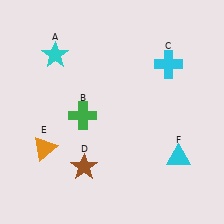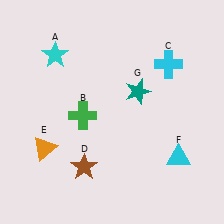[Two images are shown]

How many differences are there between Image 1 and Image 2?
There is 1 difference between the two images.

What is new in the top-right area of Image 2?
A teal star (G) was added in the top-right area of Image 2.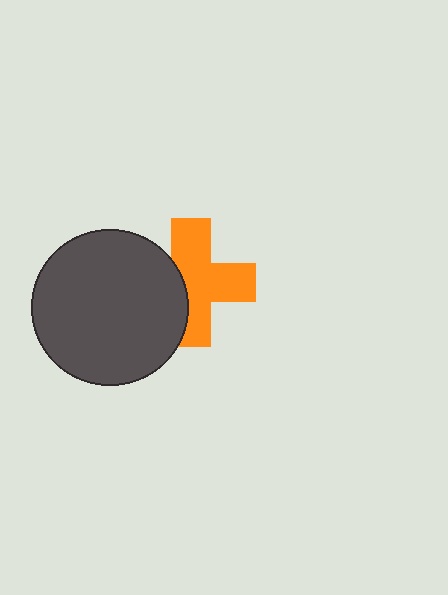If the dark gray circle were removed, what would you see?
You would see the complete orange cross.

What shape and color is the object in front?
The object in front is a dark gray circle.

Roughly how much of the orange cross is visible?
Most of it is visible (roughly 67%).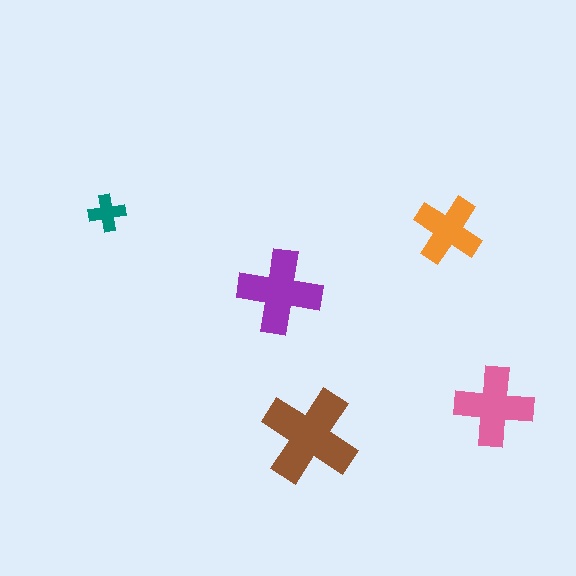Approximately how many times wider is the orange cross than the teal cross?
About 2 times wider.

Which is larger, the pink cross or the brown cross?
The brown one.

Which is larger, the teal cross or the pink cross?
The pink one.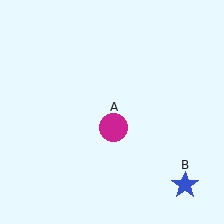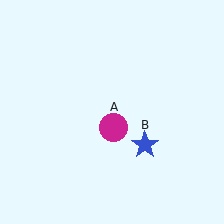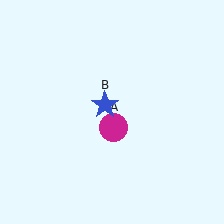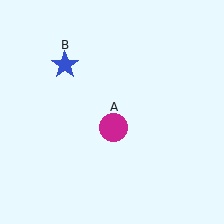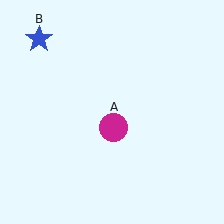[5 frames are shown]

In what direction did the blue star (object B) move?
The blue star (object B) moved up and to the left.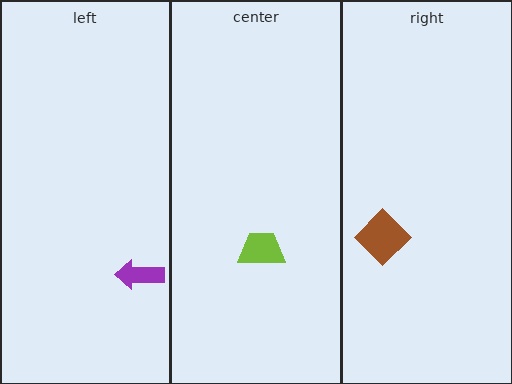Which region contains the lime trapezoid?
The center region.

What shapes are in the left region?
The purple arrow.